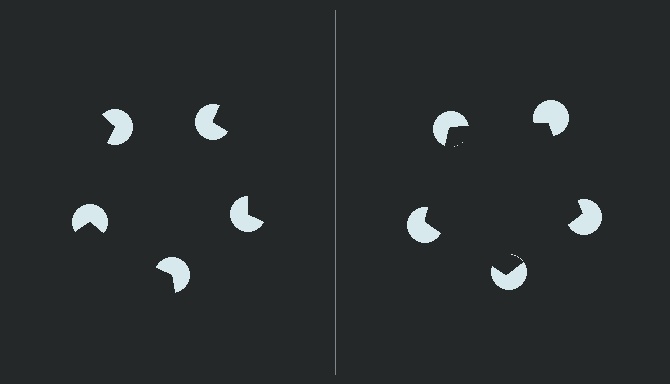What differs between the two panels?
The pac-man discs are positioned identically on both sides; only the wedge orientations differ. On the right they align to a pentagon; on the left they are misaligned.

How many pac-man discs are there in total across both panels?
10 — 5 on each side.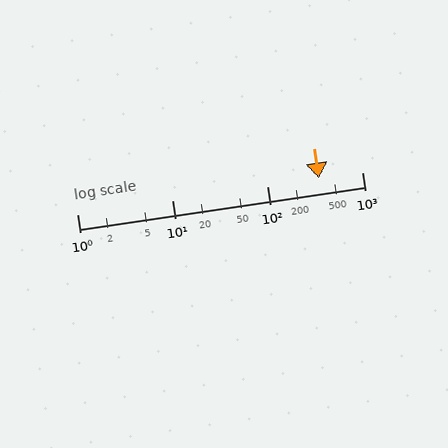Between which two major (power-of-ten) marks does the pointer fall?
The pointer is between 100 and 1000.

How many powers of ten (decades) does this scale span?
The scale spans 3 decades, from 1 to 1000.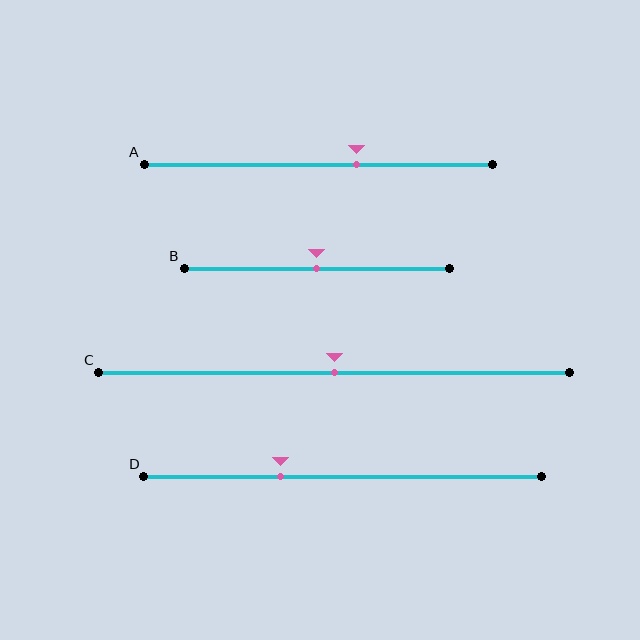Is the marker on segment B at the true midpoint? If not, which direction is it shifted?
Yes, the marker on segment B is at the true midpoint.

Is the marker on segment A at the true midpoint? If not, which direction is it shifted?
No, the marker on segment A is shifted to the right by about 11% of the segment length.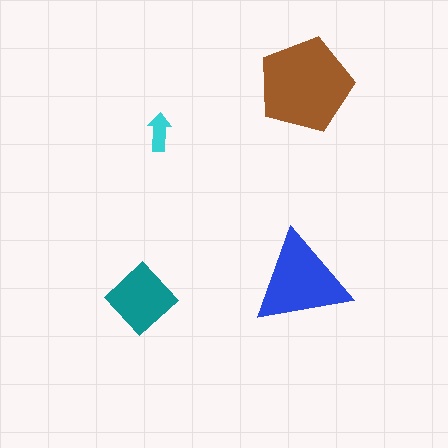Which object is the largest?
The brown pentagon.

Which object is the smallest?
The cyan arrow.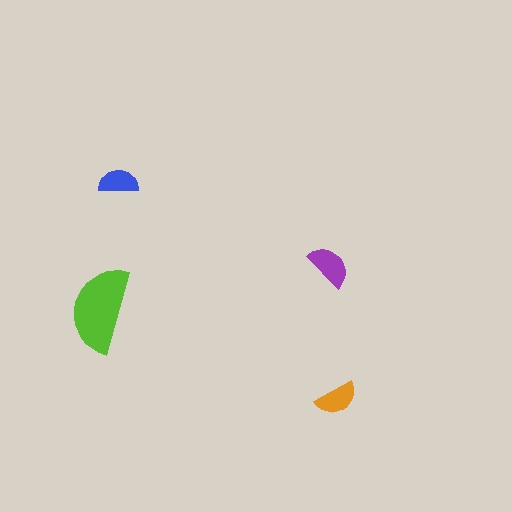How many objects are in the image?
There are 4 objects in the image.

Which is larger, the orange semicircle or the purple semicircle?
The purple one.